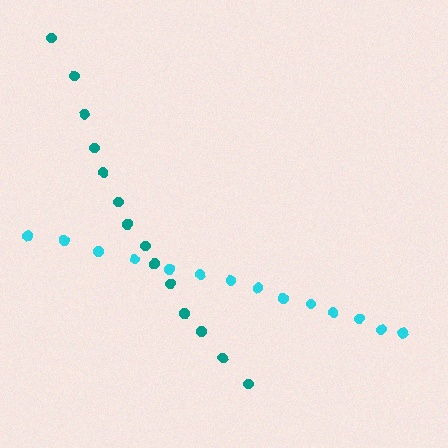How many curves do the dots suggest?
There are 2 distinct paths.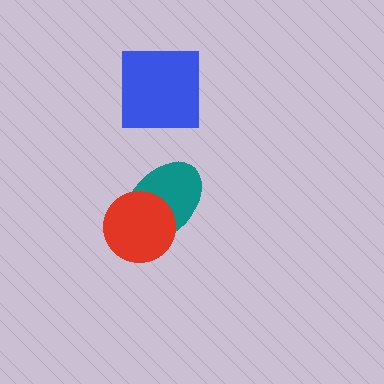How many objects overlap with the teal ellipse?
1 object overlaps with the teal ellipse.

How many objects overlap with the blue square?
0 objects overlap with the blue square.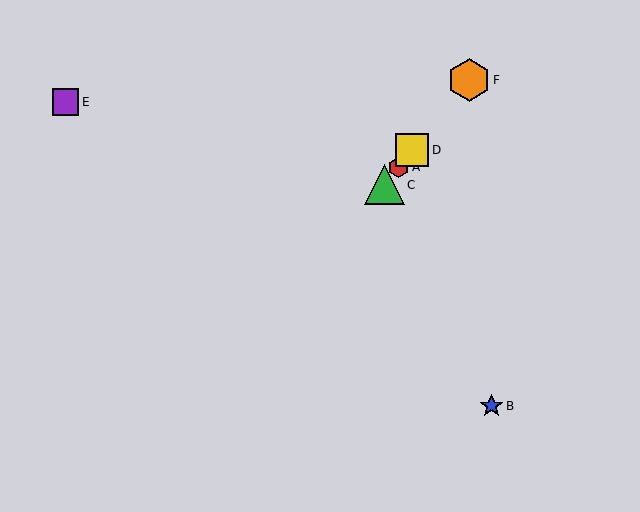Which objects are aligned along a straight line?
Objects A, C, D, F are aligned along a straight line.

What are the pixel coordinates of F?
Object F is at (469, 80).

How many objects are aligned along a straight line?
4 objects (A, C, D, F) are aligned along a straight line.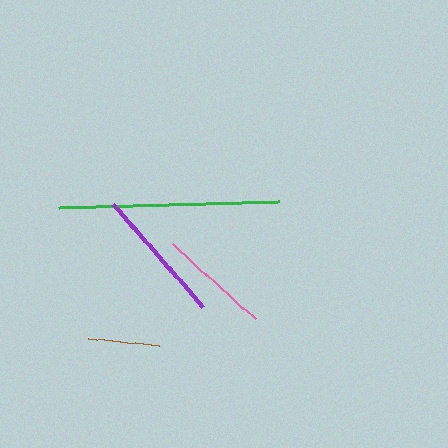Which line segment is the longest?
The green line is the longest at approximately 222 pixels.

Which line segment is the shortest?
The brown line is the shortest at approximately 72 pixels.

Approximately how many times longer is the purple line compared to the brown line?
The purple line is approximately 1.9 times the length of the brown line.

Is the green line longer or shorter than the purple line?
The green line is longer than the purple line.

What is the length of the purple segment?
The purple segment is approximately 136 pixels long.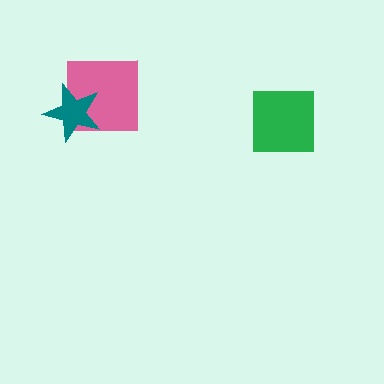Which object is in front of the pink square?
The teal star is in front of the pink square.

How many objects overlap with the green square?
0 objects overlap with the green square.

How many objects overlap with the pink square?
1 object overlaps with the pink square.